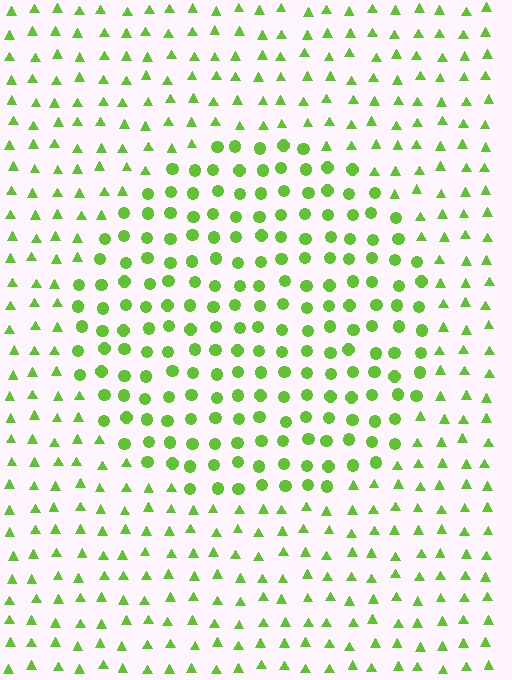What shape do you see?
I see a circle.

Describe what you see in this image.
The image is filled with small lime elements arranged in a uniform grid. A circle-shaped region contains circles, while the surrounding area contains triangles. The boundary is defined purely by the change in element shape.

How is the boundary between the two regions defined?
The boundary is defined by a change in element shape: circles inside vs. triangles outside. All elements share the same color and spacing.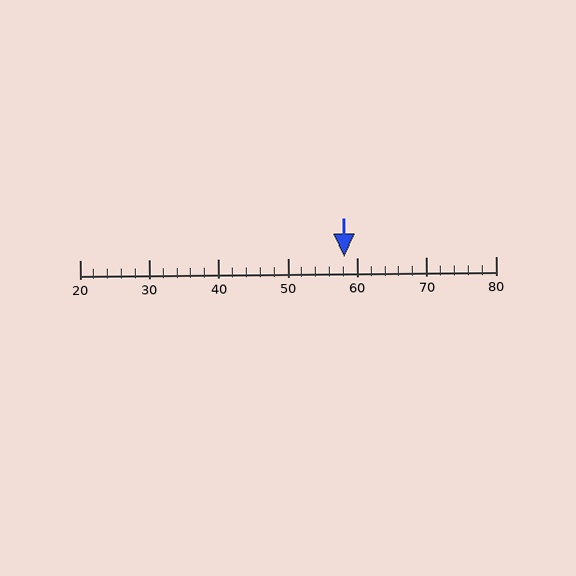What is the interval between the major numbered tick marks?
The major tick marks are spaced 10 units apart.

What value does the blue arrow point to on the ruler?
The blue arrow points to approximately 58.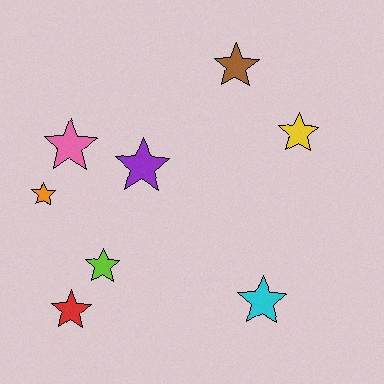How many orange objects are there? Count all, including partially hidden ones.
There is 1 orange object.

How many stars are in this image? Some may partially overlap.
There are 8 stars.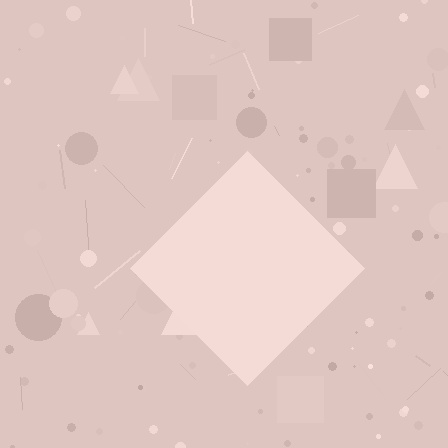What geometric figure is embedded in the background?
A diamond is embedded in the background.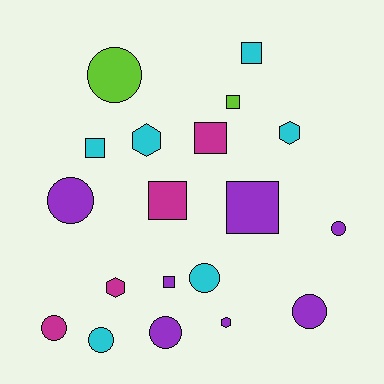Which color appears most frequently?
Purple, with 7 objects.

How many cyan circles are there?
There are 2 cyan circles.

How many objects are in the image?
There are 19 objects.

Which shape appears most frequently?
Circle, with 8 objects.